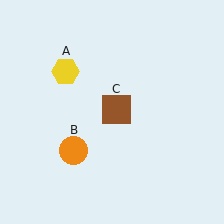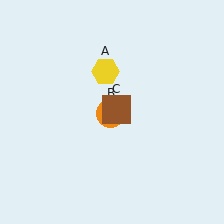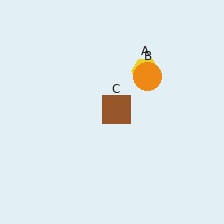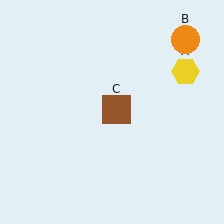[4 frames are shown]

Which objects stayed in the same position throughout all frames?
Brown square (object C) remained stationary.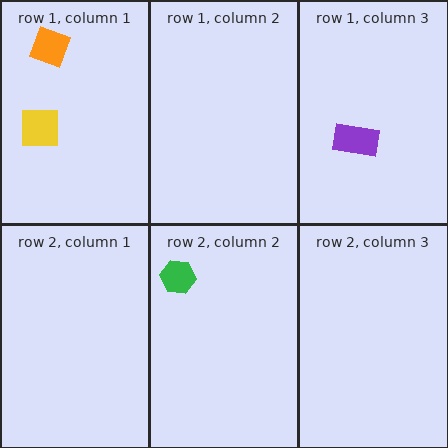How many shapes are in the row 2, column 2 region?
1.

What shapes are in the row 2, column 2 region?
The green hexagon.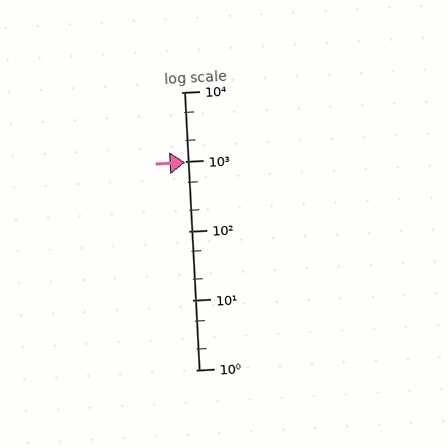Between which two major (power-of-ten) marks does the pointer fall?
The pointer is between 100 and 1000.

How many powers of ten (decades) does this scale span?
The scale spans 4 decades, from 1 to 10000.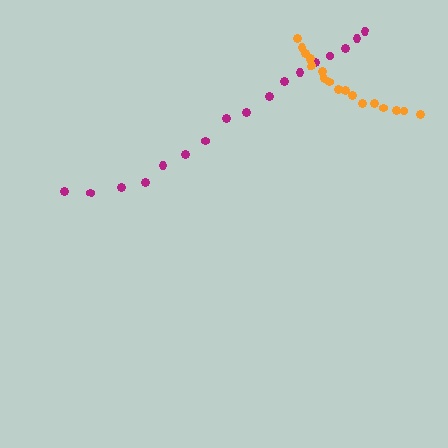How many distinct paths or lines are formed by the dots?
There are 2 distinct paths.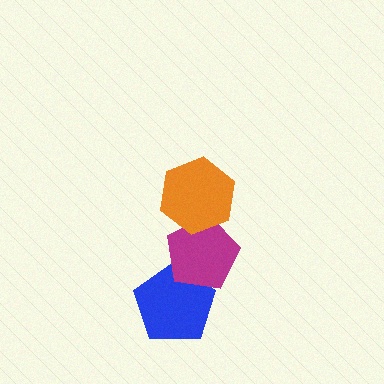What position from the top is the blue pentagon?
The blue pentagon is 3rd from the top.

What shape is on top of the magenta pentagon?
The orange hexagon is on top of the magenta pentagon.